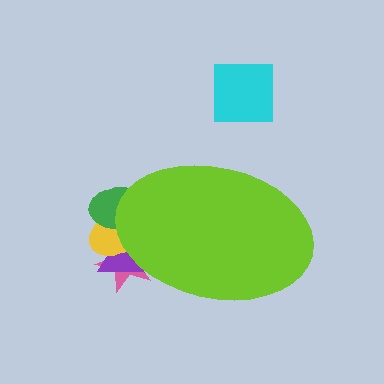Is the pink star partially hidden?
Yes, the pink star is partially hidden behind the lime ellipse.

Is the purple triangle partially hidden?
Yes, the purple triangle is partially hidden behind the lime ellipse.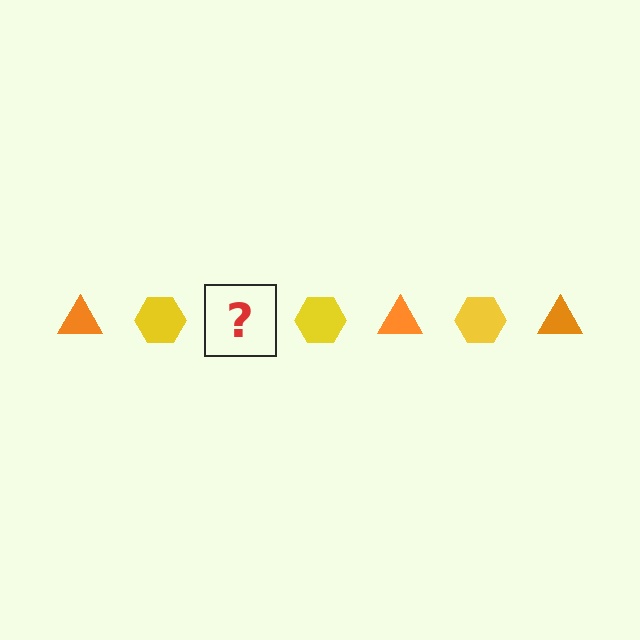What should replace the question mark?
The question mark should be replaced with an orange triangle.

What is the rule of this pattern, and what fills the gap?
The rule is that the pattern alternates between orange triangle and yellow hexagon. The gap should be filled with an orange triangle.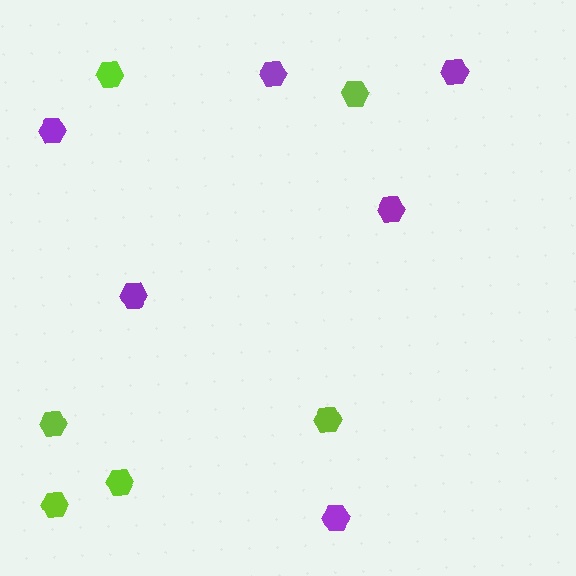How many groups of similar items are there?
There are 2 groups: one group of lime hexagons (6) and one group of purple hexagons (6).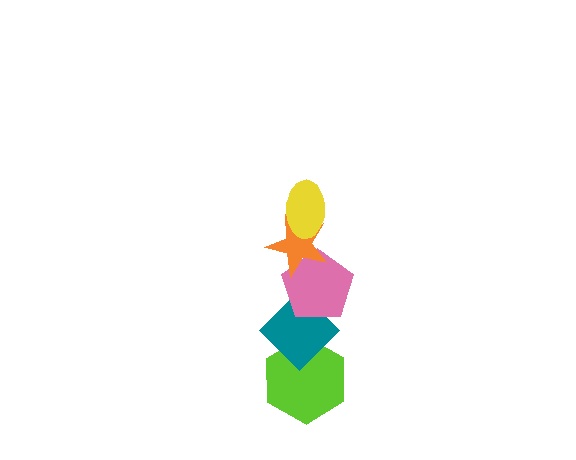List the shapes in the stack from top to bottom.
From top to bottom: the yellow ellipse, the orange star, the pink pentagon, the teal diamond, the lime hexagon.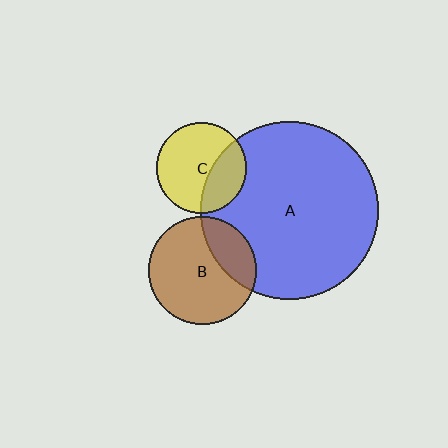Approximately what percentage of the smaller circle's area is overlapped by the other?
Approximately 25%.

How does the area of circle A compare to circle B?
Approximately 2.7 times.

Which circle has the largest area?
Circle A (blue).